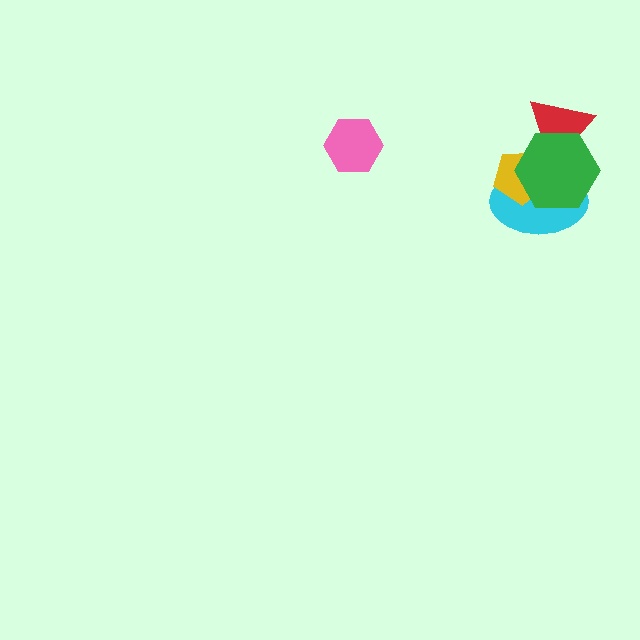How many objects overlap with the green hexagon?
3 objects overlap with the green hexagon.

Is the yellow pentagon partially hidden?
Yes, it is partially covered by another shape.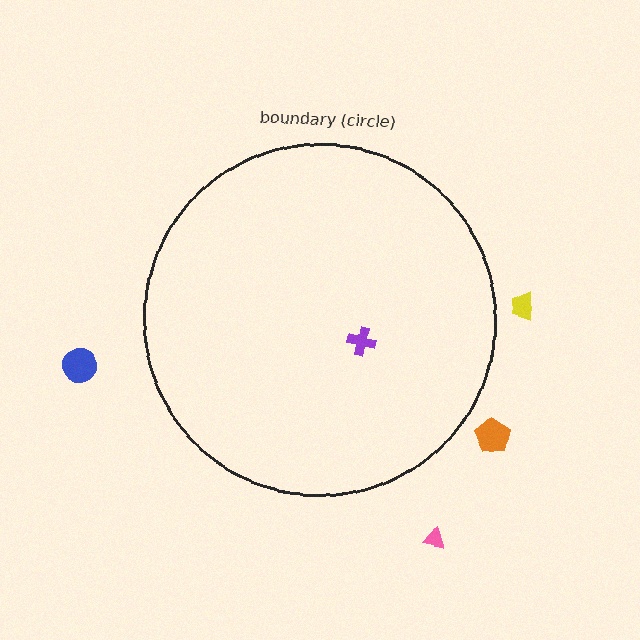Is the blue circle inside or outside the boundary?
Outside.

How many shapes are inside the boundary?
1 inside, 4 outside.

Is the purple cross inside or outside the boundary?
Inside.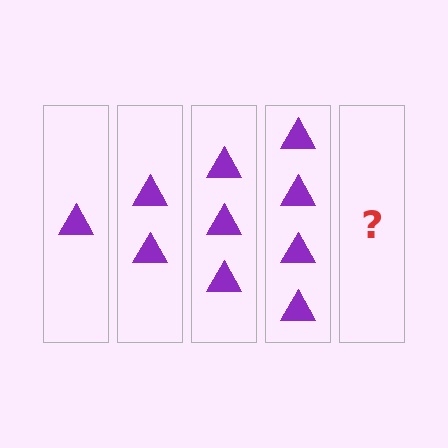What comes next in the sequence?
The next element should be 5 triangles.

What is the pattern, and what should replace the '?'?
The pattern is that each step adds one more triangle. The '?' should be 5 triangles.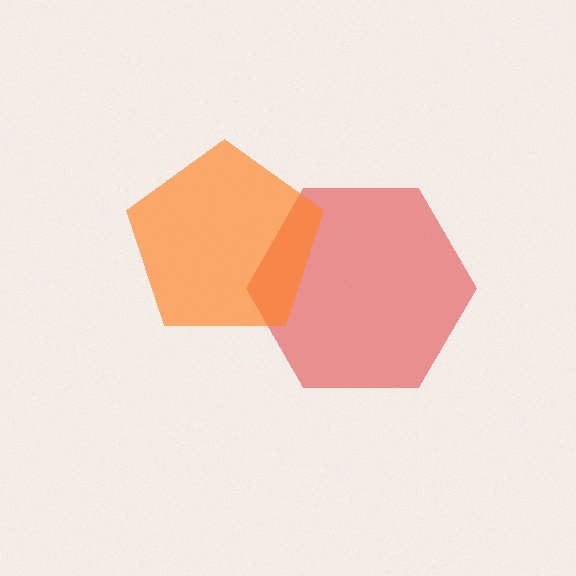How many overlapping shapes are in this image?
There are 2 overlapping shapes in the image.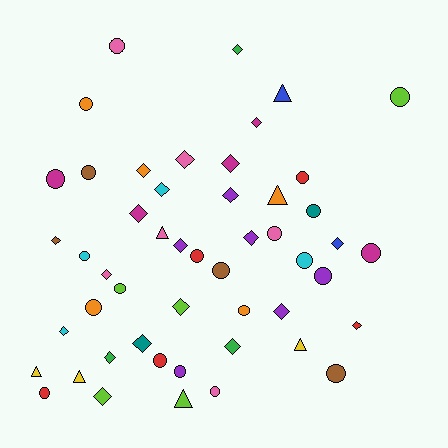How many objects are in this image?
There are 50 objects.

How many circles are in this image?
There are 22 circles.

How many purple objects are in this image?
There are 6 purple objects.